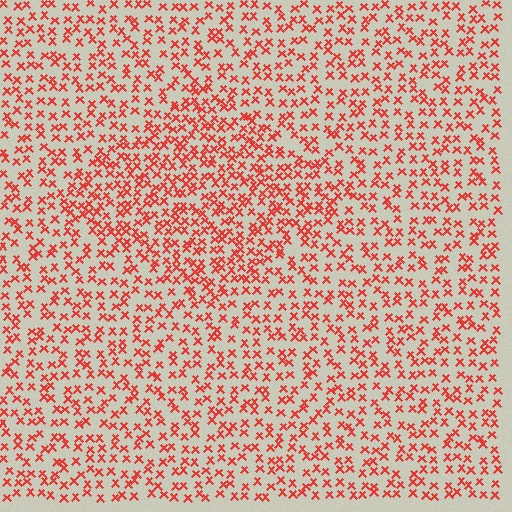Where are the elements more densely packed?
The elements are more densely packed inside the diamond boundary.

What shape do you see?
I see a diamond.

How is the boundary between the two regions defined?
The boundary is defined by a change in element density (approximately 1.6x ratio). All elements are the same color, size, and shape.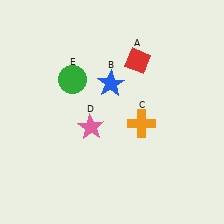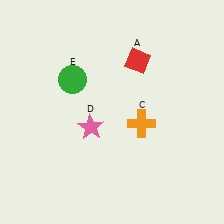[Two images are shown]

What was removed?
The blue star (B) was removed in Image 2.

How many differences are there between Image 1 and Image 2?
There is 1 difference between the two images.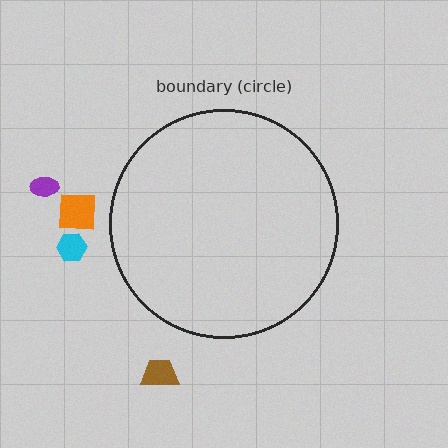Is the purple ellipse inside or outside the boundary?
Outside.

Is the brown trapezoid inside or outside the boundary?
Outside.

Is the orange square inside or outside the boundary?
Outside.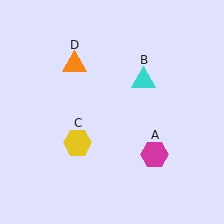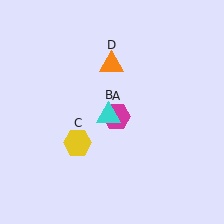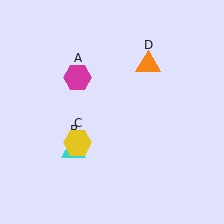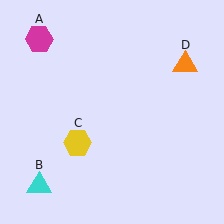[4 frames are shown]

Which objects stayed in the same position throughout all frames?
Yellow hexagon (object C) remained stationary.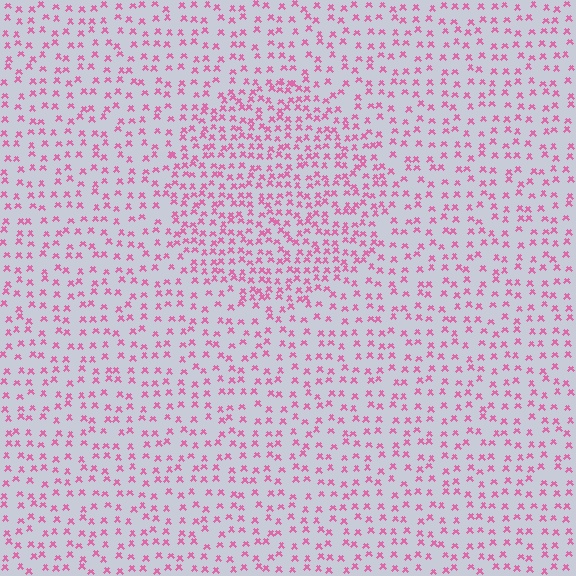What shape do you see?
I see a circle.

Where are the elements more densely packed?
The elements are more densely packed inside the circle boundary.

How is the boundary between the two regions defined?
The boundary is defined by a change in element density (approximately 1.7x ratio). All elements are the same color, size, and shape.